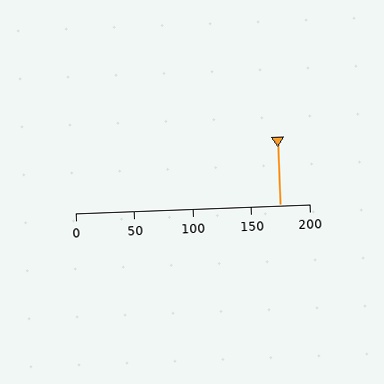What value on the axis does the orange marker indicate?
The marker indicates approximately 175.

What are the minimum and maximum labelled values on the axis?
The axis runs from 0 to 200.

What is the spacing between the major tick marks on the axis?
The major ticks are spaced 50 apart.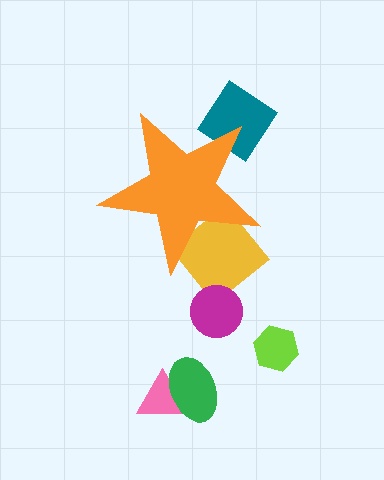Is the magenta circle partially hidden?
No, the magenta circle is fully visible.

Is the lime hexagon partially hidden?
No, the lime hexagon is fully visible.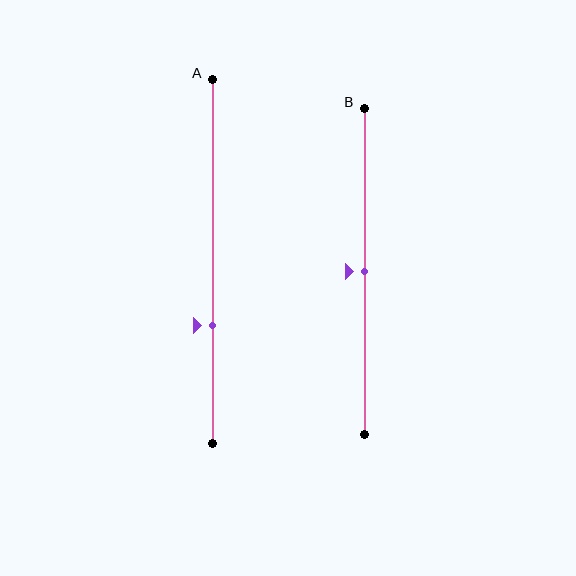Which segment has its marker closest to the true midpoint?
Segment B has its marker closest to the true midpoint.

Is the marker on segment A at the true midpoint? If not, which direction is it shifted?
No, the marker on segment A is shifted downward by about 17% of the segment length.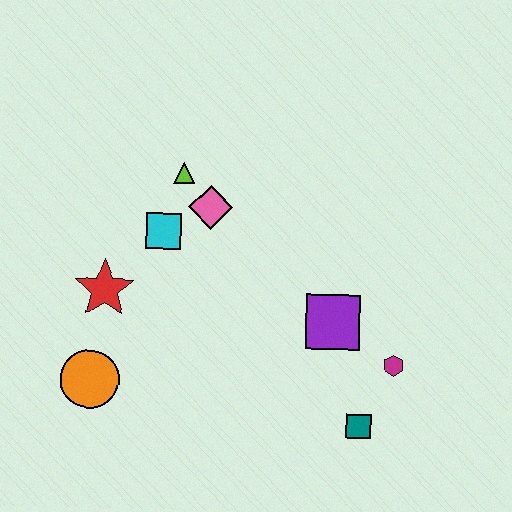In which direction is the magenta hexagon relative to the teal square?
The magenta hexagon is above the teal square.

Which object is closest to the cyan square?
The pink diamond is closest to the cyan square.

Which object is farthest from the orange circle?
The magenta hexagon is farthest from the orange circle.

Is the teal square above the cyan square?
No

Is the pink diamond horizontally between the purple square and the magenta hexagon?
No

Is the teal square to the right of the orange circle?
Yes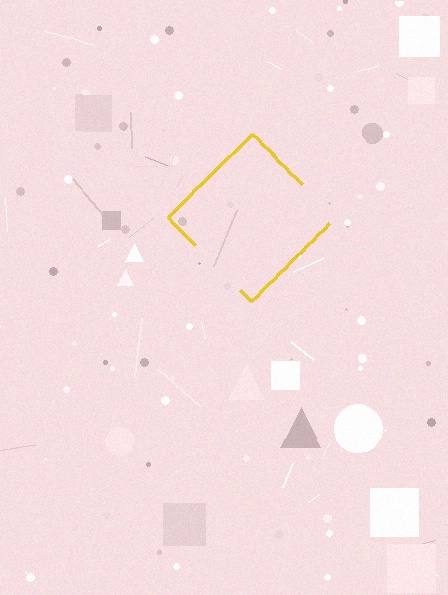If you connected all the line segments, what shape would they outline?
They would outline a diamond.